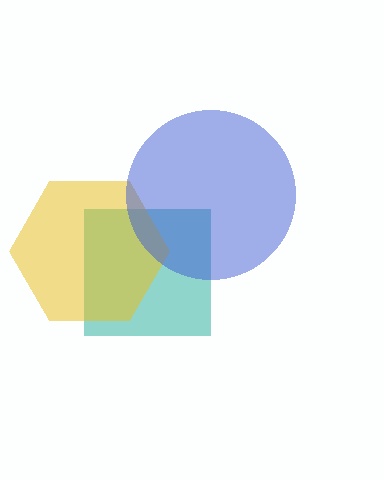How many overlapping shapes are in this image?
There are 3 overlapping shapes in the image.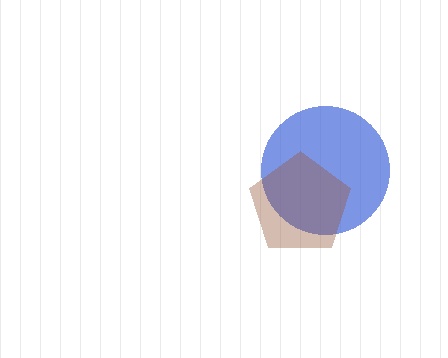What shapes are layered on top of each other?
The layered shapes are: a blue circle, a brown pentagon.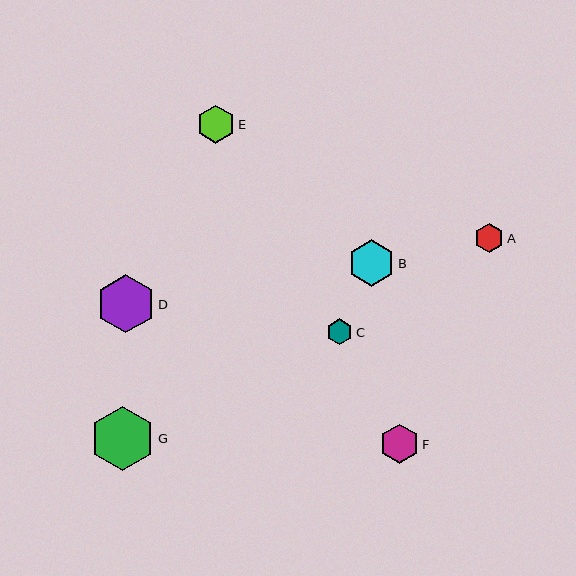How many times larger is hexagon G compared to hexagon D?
Hexagon G is approximately 1.1 times the size of hexagon D.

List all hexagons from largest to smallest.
From largest to smallest: G, D, B, F, E, A, C.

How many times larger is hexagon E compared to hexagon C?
Hexagon E is approximately 1.5 times the size of hexagon C.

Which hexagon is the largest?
Hexagon G is the largest with a size of approximately 65 pixels.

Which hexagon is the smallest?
Hexagon C is the smallest with a size of approximately 25 pixels.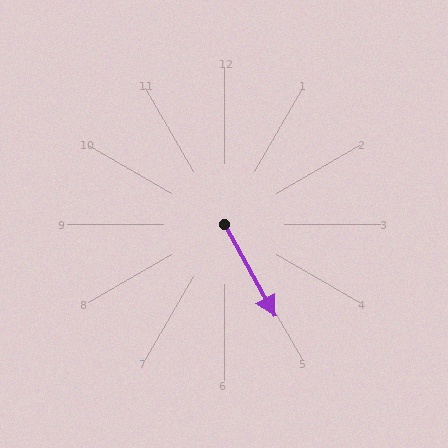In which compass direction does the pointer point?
Southeast.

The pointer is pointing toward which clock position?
Roughly 5 o'clock.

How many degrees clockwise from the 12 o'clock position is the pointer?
Approximately 151 degrees.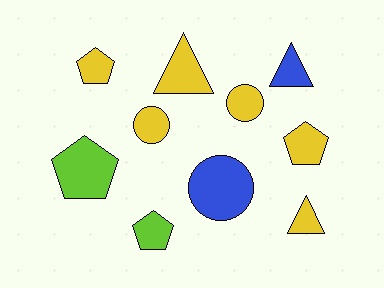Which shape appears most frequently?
Pentagon, with 4 objects.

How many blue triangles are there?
There is 1 blue triangle.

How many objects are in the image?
There are 10 objects.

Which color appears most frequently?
Yellow, with 6 objects.